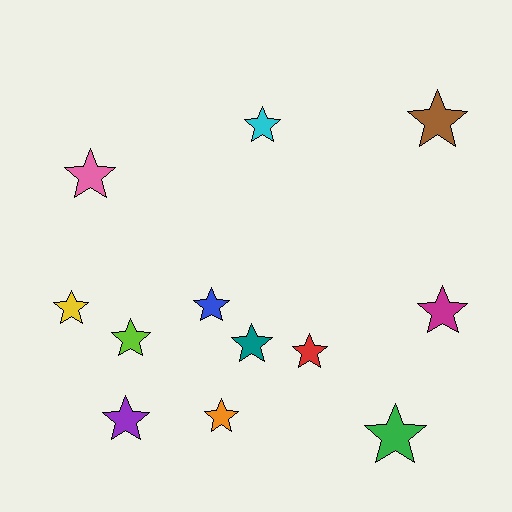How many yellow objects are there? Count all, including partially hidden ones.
There is 1 yellow object.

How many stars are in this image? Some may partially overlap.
There are 12 stars.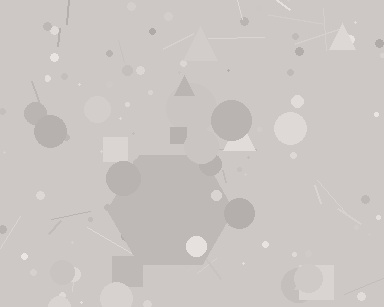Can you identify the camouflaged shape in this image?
The camouflaged shape is a hexagon.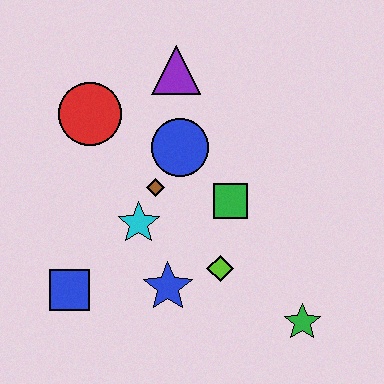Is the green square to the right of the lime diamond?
Yes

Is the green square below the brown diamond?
Yes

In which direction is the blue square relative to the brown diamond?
The blue square is below the brown diamond.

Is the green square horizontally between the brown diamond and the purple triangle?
No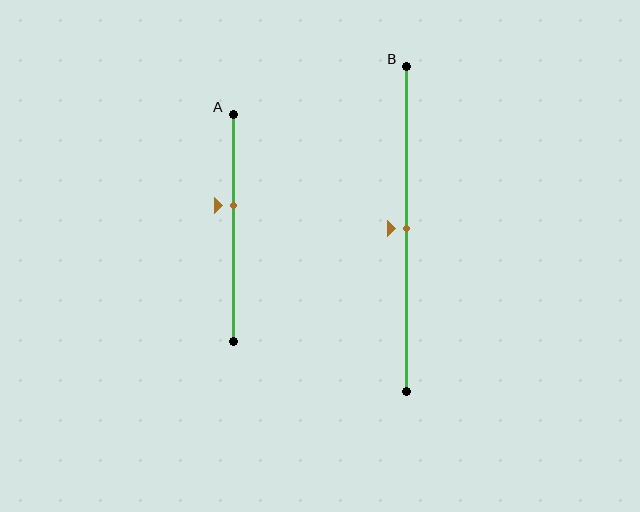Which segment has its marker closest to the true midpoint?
Segment B has its marker closest to the true midpoint.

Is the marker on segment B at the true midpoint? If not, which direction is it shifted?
Yes, the marker on segment B is at the true midpoint.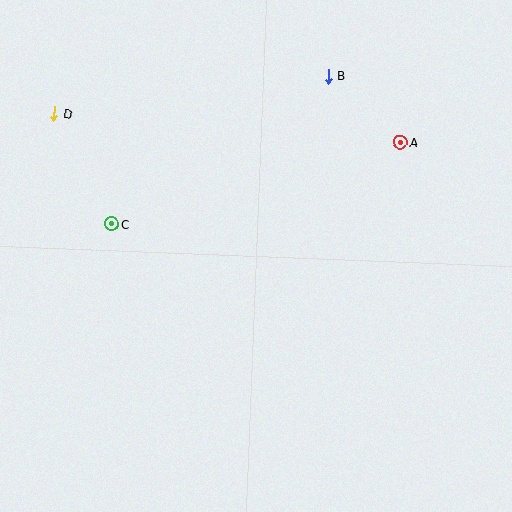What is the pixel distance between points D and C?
The distance between D and C is 124 pixels.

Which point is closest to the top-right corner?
Point A is closest to the top-right corner.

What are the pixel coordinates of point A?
Point A is at (400, 142).